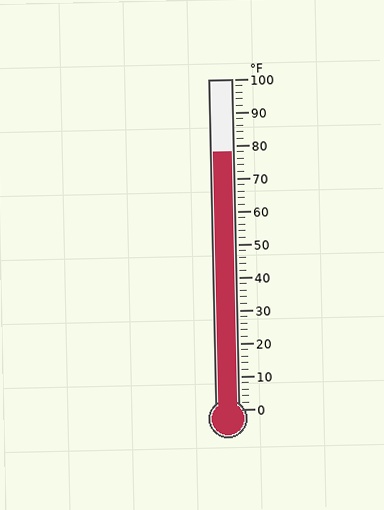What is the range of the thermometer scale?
The thermometer scale ranges from 0°F to 100°F.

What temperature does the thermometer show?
The thermometer shows approximately 78°F.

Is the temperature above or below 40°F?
The temperature is above 40°F.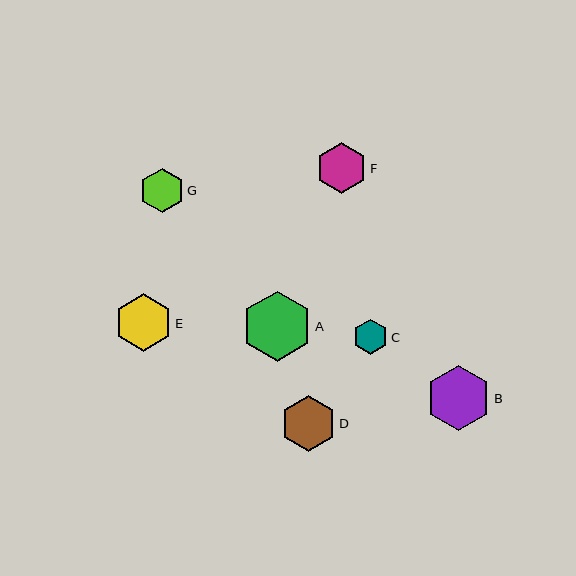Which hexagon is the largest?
Hexagon A is the largest with a size of approximately 70 pixels.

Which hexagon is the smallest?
Hexagon C is the smallest with a size of approximately 35 pixels.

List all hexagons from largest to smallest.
From largest to smallest: A, B, E, D, F, G, C.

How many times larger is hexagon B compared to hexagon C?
Hexagon B is approximately 1.8 times the size of hexagon C.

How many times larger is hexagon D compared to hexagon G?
Hexagon D is approximately 1.3 times the size of hexagon G.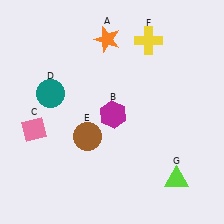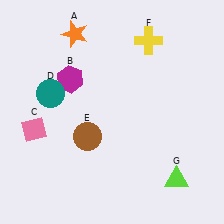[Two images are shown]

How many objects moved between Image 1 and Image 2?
2 objects moved between the two images.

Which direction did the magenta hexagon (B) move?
The magenta hexagon (B) moved left.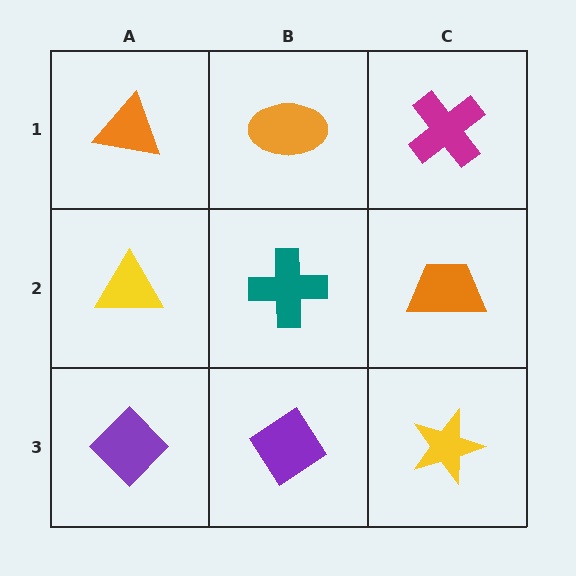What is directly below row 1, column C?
An orange trapezoid.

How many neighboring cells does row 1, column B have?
3.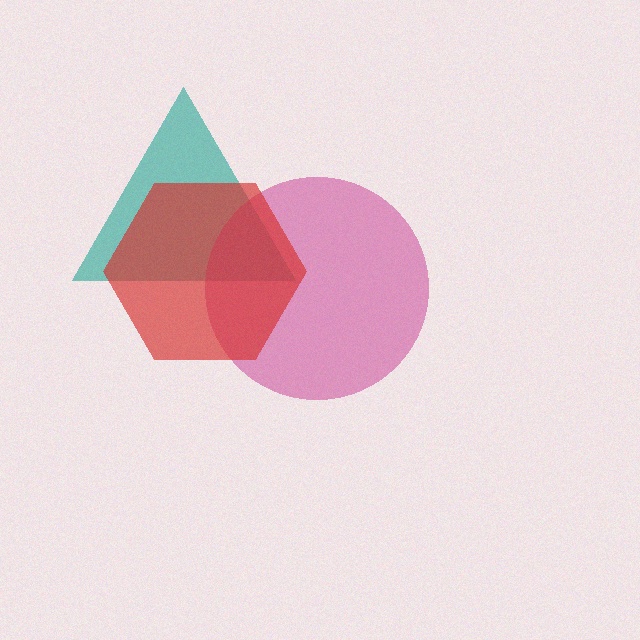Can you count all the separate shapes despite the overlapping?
Yes, there are 3 separate shapes.